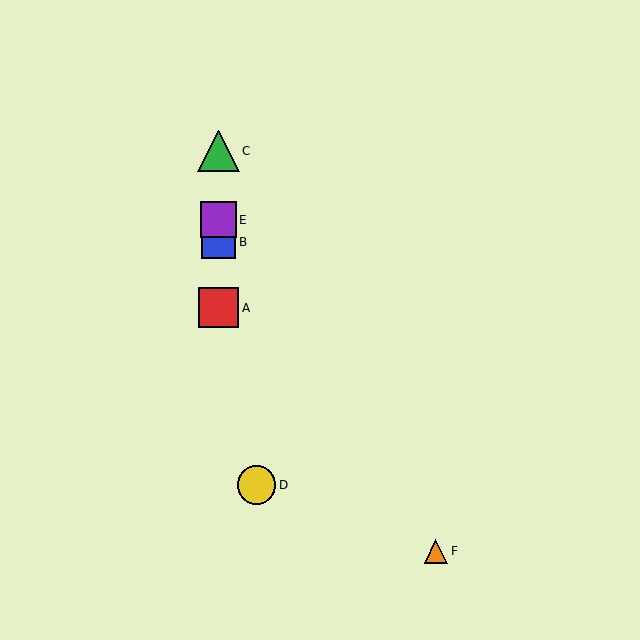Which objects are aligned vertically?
Objects A, B, C, E are aligned vertically.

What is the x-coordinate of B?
Object B is at x≈218.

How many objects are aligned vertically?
4 objects (A, B, C, E) are aligned vertically.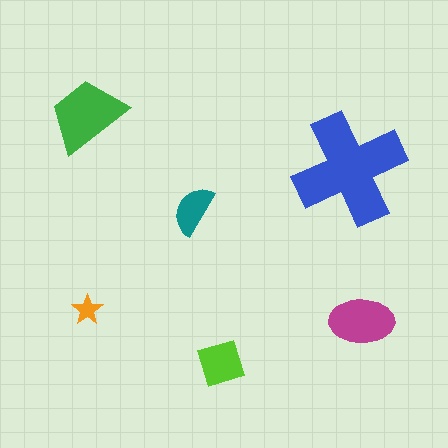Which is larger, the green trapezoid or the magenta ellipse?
The green trapezoid.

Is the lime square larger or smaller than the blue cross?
Smaller.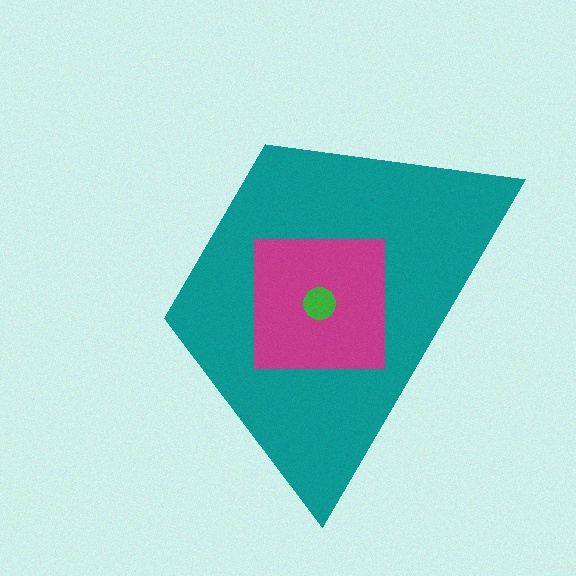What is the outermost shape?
The teal trapezoid.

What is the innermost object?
The green circle.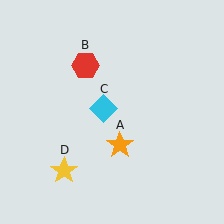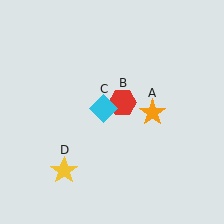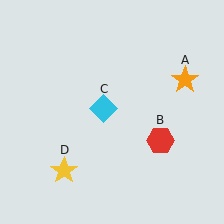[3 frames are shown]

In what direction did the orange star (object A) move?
The orange star (object A) moved up and to the right.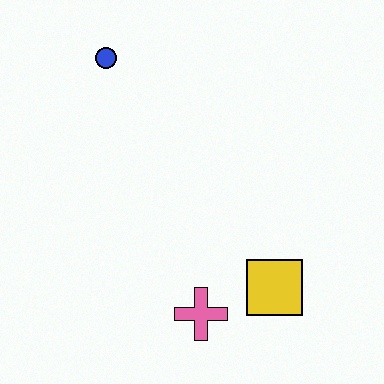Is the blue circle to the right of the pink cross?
No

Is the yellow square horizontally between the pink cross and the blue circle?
No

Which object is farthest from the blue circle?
The yellow square is farthest from the blue circle.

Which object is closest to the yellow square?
The pink cross is closest to the yellow square.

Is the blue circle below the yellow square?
No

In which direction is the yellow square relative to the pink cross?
The yellow square is to the right of the pink cross.